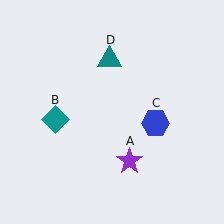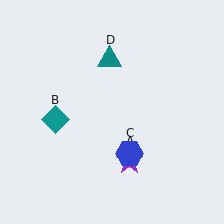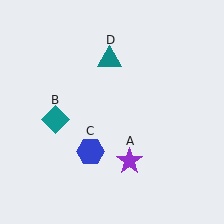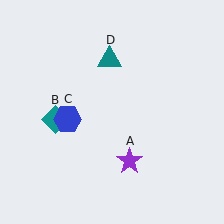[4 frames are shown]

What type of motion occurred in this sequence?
The blue hexagon (object C) rotated clockwise around the center of the scene.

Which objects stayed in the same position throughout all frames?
Purple star (object A) and teal diamond (object B) and teal triangle (object D) remained stationary.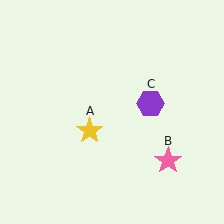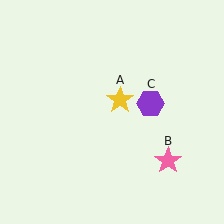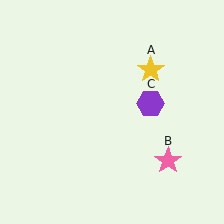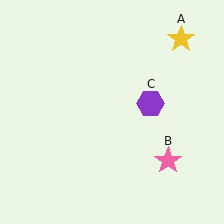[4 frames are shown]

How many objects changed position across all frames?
1 object changed position: yellow star (object A).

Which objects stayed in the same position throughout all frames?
Pink star (object B) and purple hexagon (object C) remained stationary.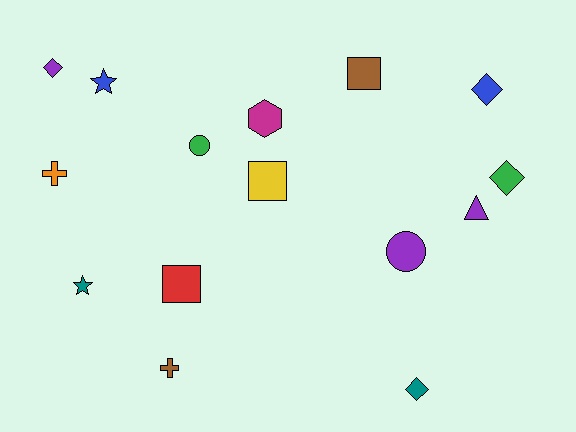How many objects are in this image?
There are 15 objects.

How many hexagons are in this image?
There is 1 hexagon.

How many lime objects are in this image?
There are no lime objects.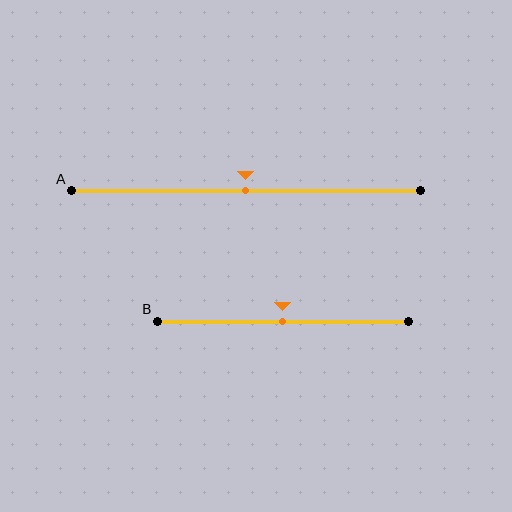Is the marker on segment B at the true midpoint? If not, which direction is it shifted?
Yes, the marker on segment B is at the true midpoint.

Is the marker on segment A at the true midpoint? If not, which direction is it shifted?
Yes, the marker on segment A is at the true midpoint.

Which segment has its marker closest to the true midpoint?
Segment A has its marker closest to the true midpoint.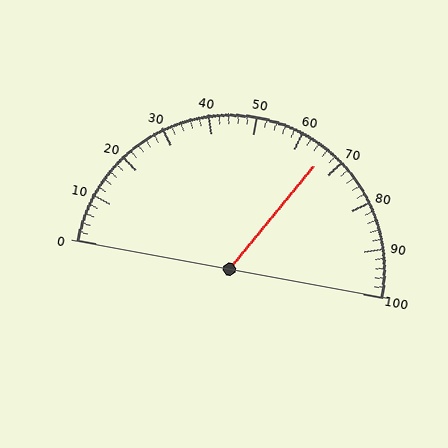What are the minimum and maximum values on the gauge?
The gauge ranges from 0 to 100.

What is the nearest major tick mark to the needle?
The nearest major tick mark is 70.